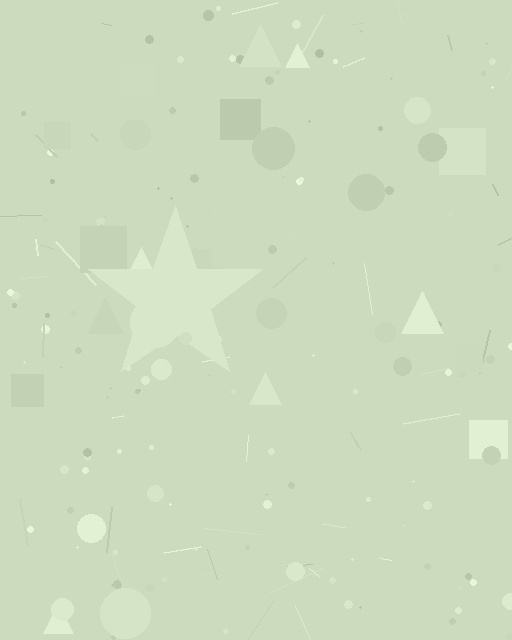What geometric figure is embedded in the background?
A star is embedded in the background.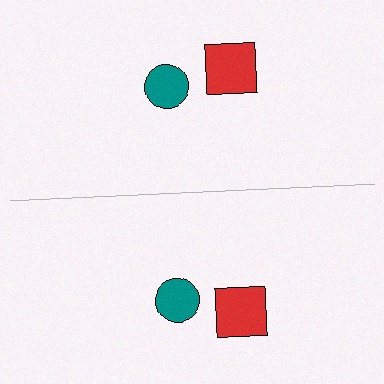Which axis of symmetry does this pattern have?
The pattern has a horizontal axis of symmetry running through the center of the image.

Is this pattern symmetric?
Yes, this pattern has bilateral (reflection) symmetry.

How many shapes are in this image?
There are 4 shapes in this image.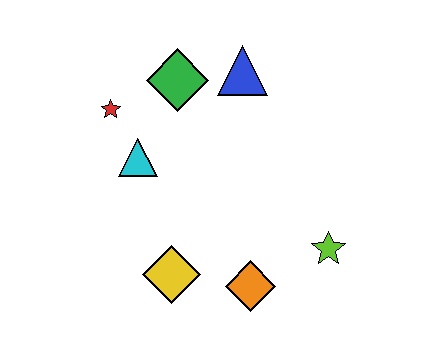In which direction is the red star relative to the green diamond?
The red star is to the left of the green diamond.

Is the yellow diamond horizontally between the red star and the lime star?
Yes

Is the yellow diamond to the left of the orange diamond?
Yes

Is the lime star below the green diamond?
Yes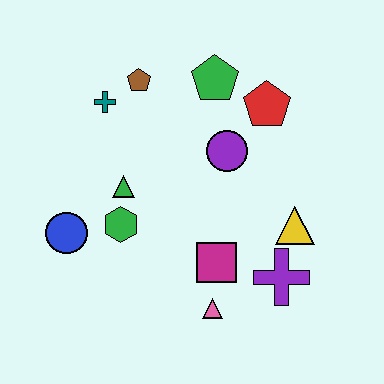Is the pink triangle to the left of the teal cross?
No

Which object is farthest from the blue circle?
The red pentagon is farthest from the blue circle.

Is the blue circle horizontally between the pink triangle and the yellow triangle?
No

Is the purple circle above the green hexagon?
Yes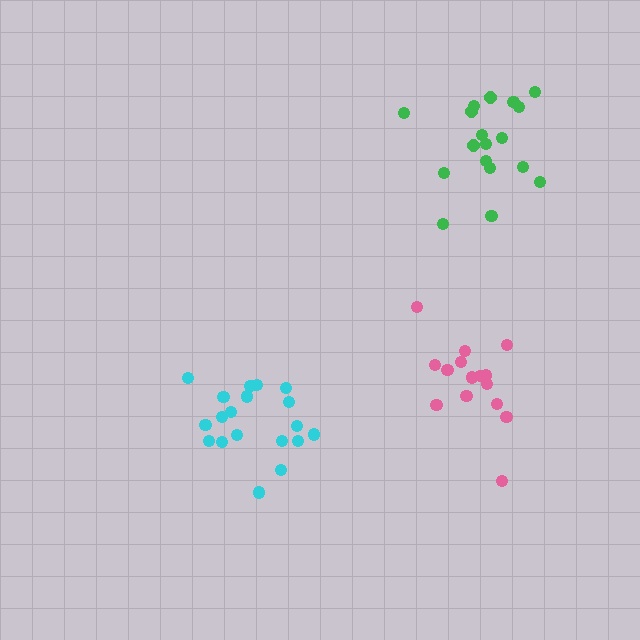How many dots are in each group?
Group 1: 20 dots, Group 2: 18 dots, Group 3: 15 dots (53 total).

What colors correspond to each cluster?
The clusters are colored: cyan, green, pink.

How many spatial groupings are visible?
There are 3 spatial groupings.